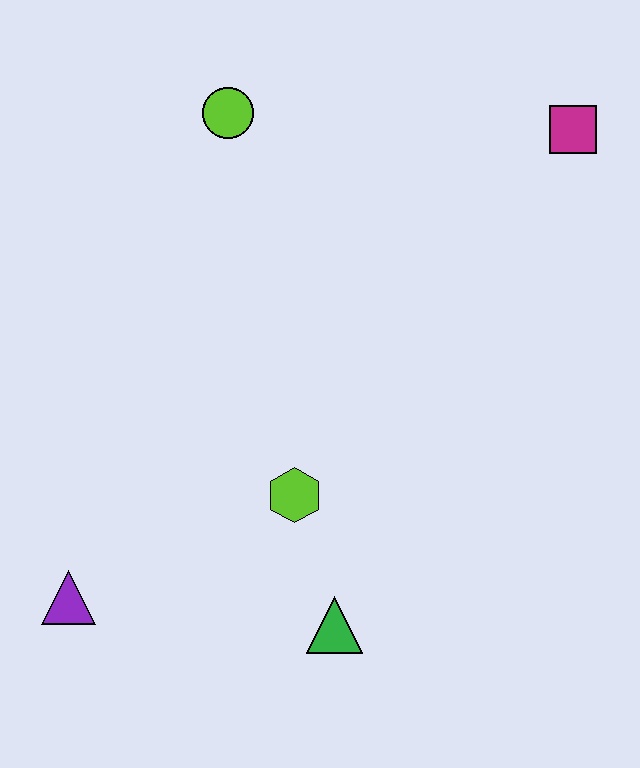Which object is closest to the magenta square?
The lime circle is closest to the magenta square.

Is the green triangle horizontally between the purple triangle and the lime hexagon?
No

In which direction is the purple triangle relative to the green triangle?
The purple triangle is to the left of the green triangle.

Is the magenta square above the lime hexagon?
Yes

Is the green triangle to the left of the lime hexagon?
No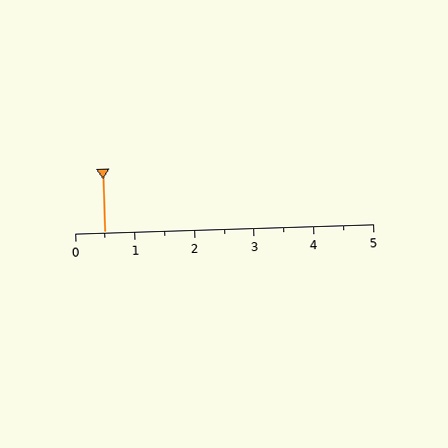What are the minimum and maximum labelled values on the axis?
The axis runs from 0 to 5.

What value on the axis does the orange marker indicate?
The marker indicates approximately 0.5.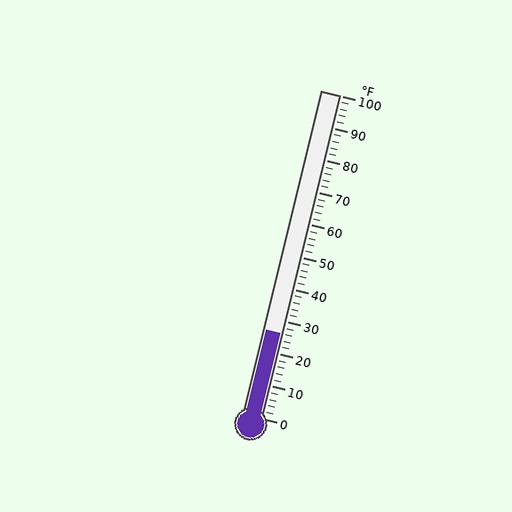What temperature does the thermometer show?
The thermometer shows approximately 26°F.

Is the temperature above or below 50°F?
The temperature is below 50°F.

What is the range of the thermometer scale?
The thermometer scale ranges from 0°F to 100°F.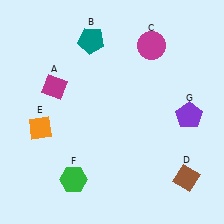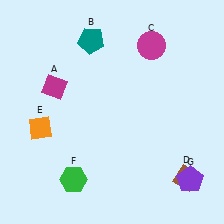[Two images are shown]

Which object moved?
The purple pentagon (G) moved down.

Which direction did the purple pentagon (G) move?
The purple pentagon (G) moved down.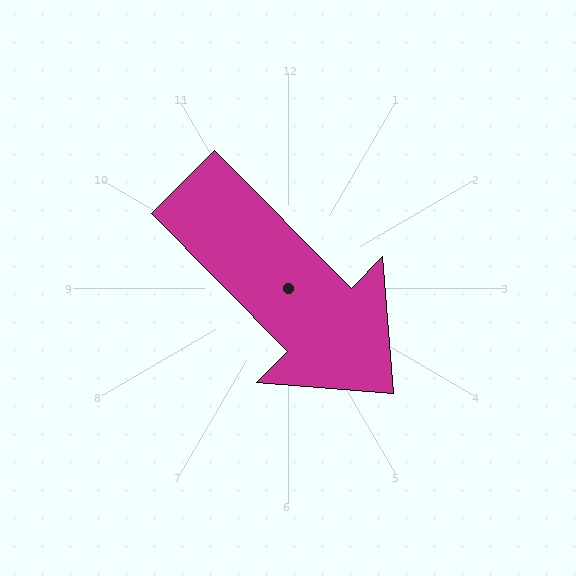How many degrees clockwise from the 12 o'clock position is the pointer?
Approximately 135 degrees.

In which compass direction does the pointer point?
Southeast.